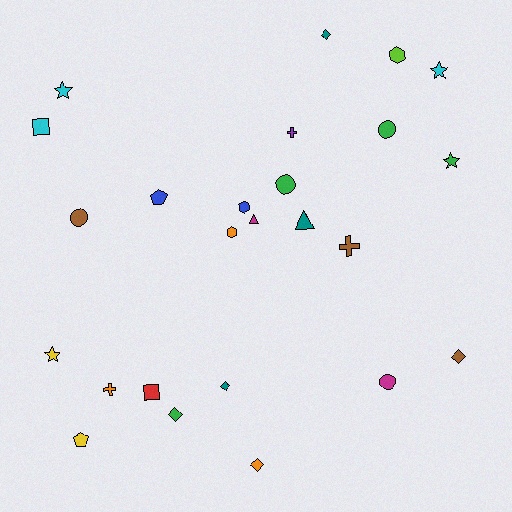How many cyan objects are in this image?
There are 3 cyan objects.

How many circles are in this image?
There are 4 circles.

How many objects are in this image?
There are 25 objects.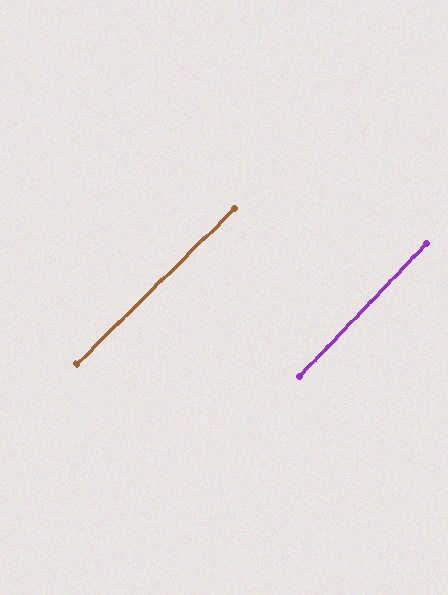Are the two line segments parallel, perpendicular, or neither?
Parallel — their directions differ by only 1.6°.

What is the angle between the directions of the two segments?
Approximately 2 degrees.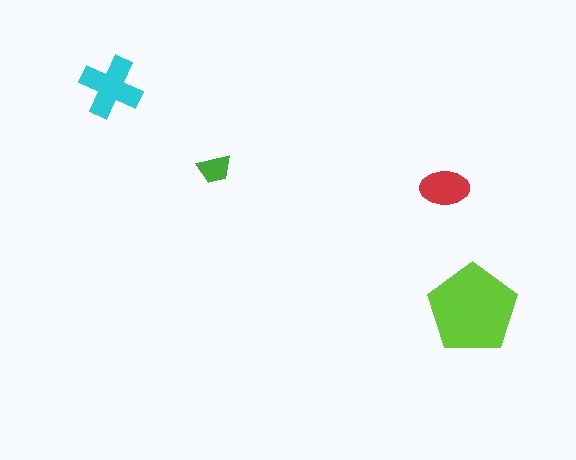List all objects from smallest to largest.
The green trapezoid, the red ellipse, the cyan cross, the lime pentagon.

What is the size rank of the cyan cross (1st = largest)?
2nd.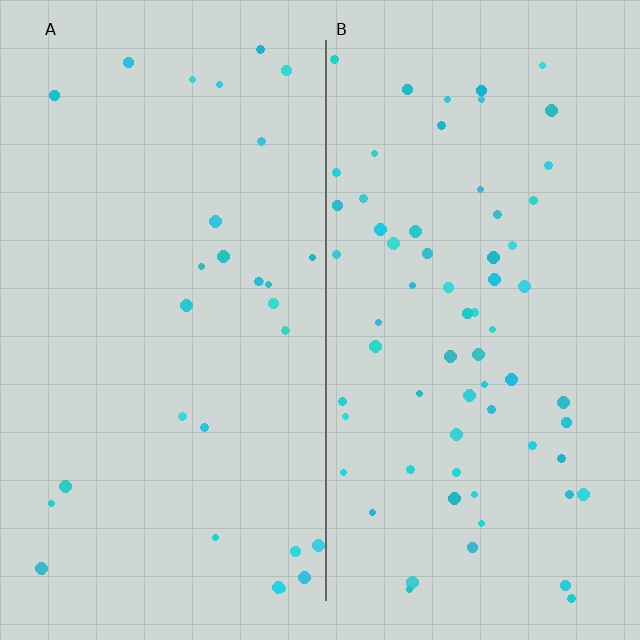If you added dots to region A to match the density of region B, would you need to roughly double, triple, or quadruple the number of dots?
Approximately double.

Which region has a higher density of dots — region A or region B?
B (the right).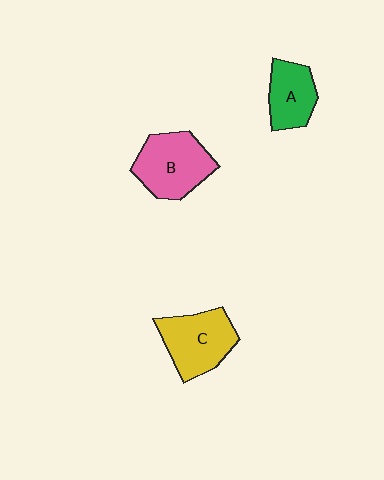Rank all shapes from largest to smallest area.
From largest to smallest: B (pink), C (yellow), A (green).